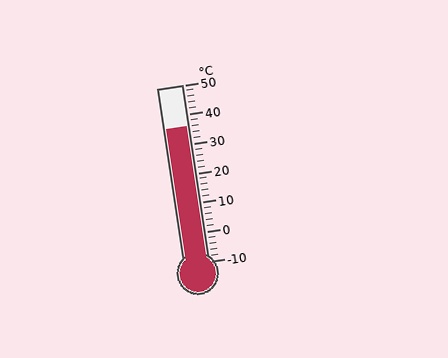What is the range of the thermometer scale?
The thermometer scale ranges from -10°C to 50°C.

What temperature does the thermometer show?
The thermometer shows approximately 36°C.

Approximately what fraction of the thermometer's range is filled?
The thermometer is filled to approximately 75% of its range.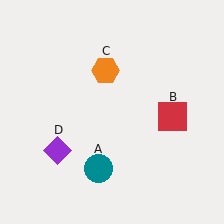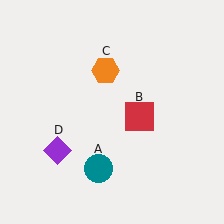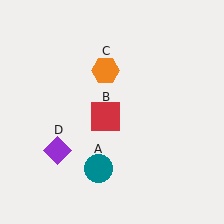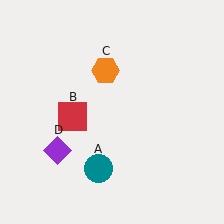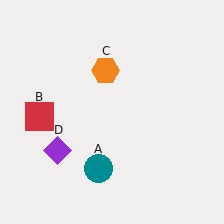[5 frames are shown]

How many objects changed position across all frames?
1 object changed position: red square (object B).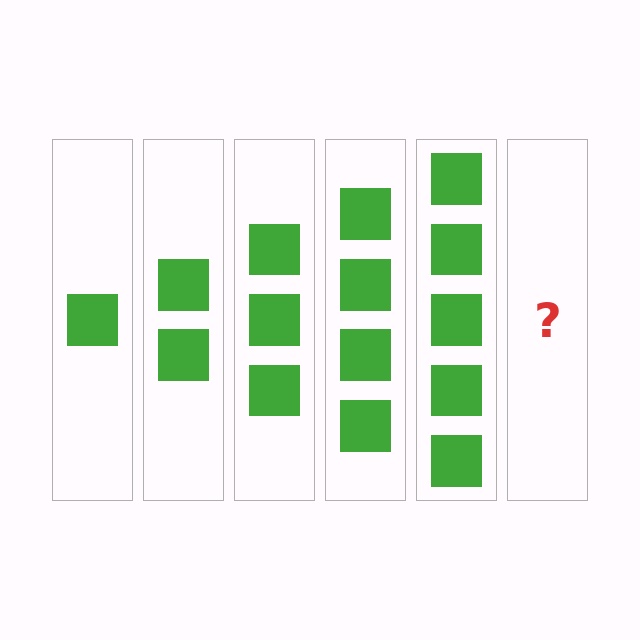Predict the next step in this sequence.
The next step is 6 squares.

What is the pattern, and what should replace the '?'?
The pattern is that each step adds one more square. The '?' should be 6 squares.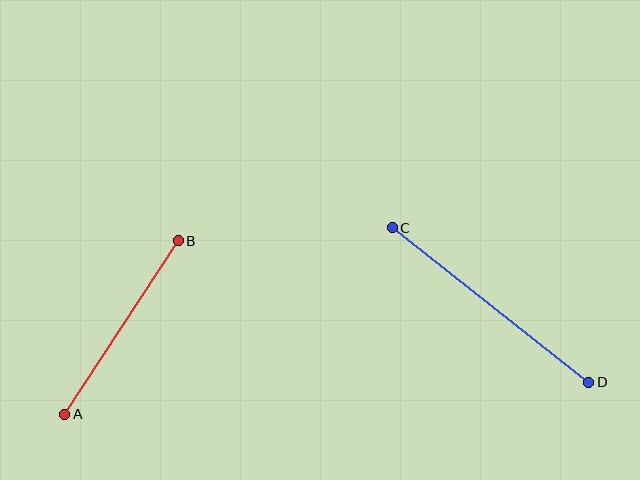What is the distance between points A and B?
The distance is approximately 207 pixels.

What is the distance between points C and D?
The distance is approximately 250 pixels.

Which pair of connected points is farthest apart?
Points C and D are farthest apart.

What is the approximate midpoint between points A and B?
The midpoint is at approximately (122, 328) pixels.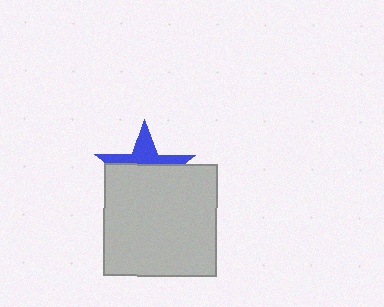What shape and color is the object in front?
The object in front is a light gray square.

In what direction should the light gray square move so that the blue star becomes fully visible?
The light gray square should move down. That is the shortest direction to clear the overlap and leave the blue star fully visible.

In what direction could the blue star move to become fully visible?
The blue star could move up. That would shift it out from behind the light gray square entirely.